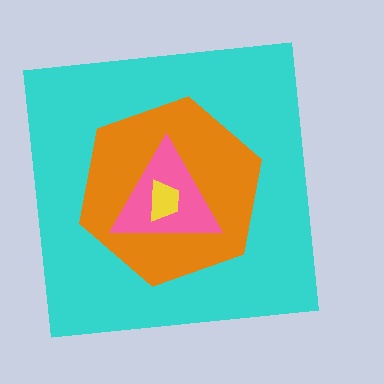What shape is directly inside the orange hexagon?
The pink triangle.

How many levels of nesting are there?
4.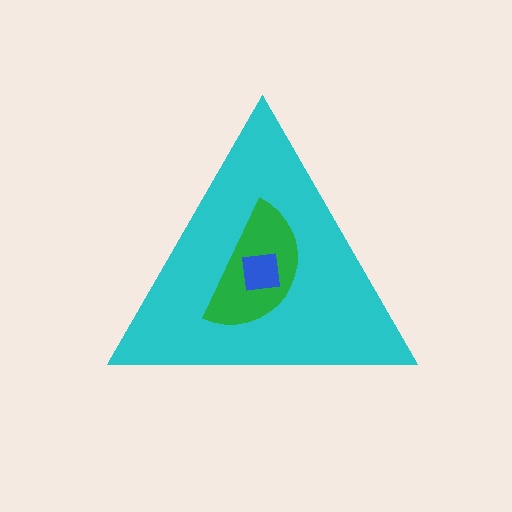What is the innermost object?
The blue square.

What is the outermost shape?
The cyan triangle.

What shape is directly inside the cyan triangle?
The green semicircle.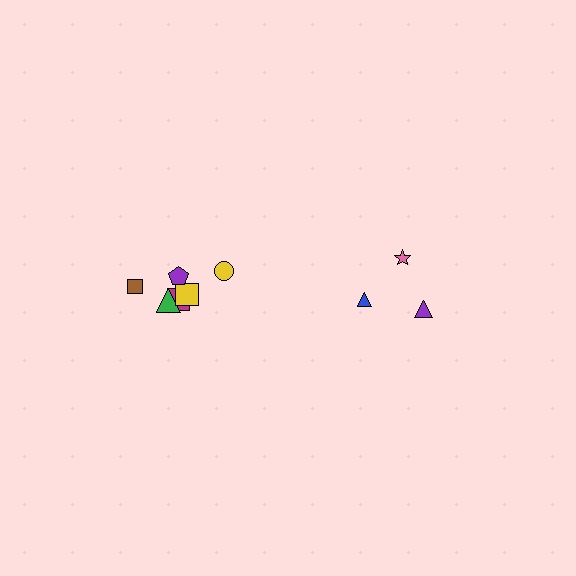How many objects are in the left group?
There are 6 objects.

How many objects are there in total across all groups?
There are 9 objects.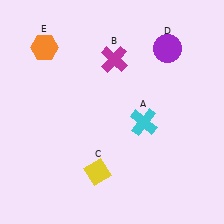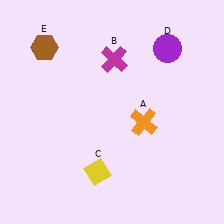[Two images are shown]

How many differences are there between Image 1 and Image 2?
There are 2 differences between the two images.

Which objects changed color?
A changed from cyan to orange. E changed from orange to brown.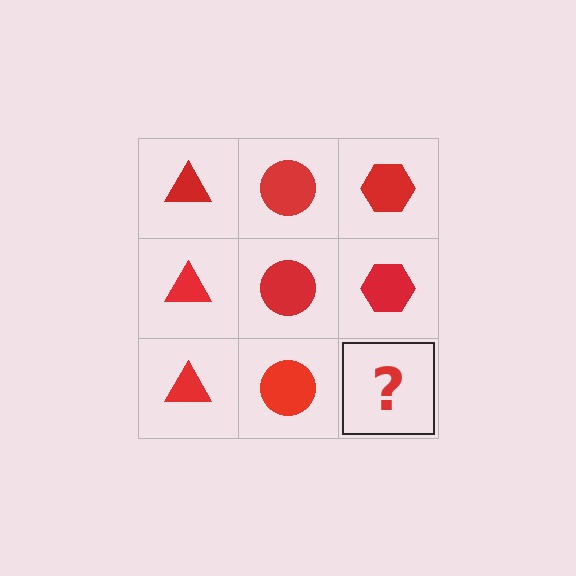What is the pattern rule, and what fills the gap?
The rule is that each column has a consistent shape. The gap should be filled with a red hexagon.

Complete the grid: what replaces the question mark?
The question mark should be replaced with a red hexagon.